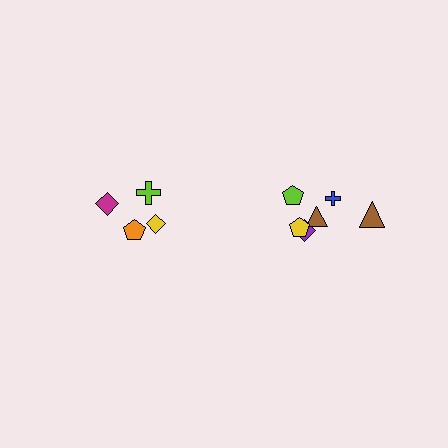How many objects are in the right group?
There are 6 objects.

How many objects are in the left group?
There are 4 objects.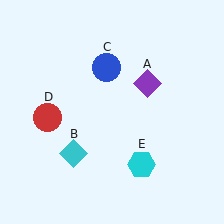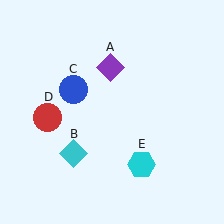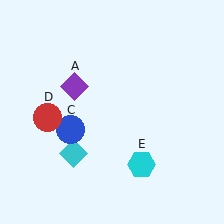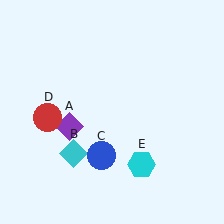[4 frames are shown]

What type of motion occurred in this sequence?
The purple diamond (object A), blue circle (object C) rotated counterclockwise around the center of the scene.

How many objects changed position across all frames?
2 objects changed position: purple diamond (object A), blue circle (object C).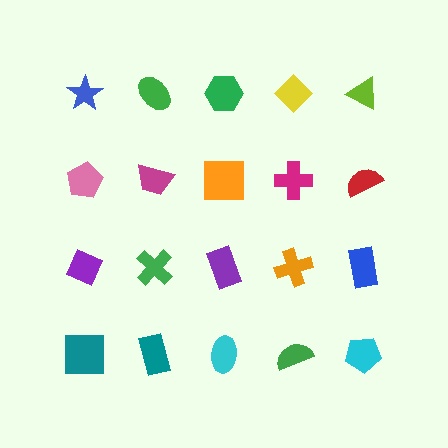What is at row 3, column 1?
A purple diamond.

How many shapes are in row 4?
5 shapes.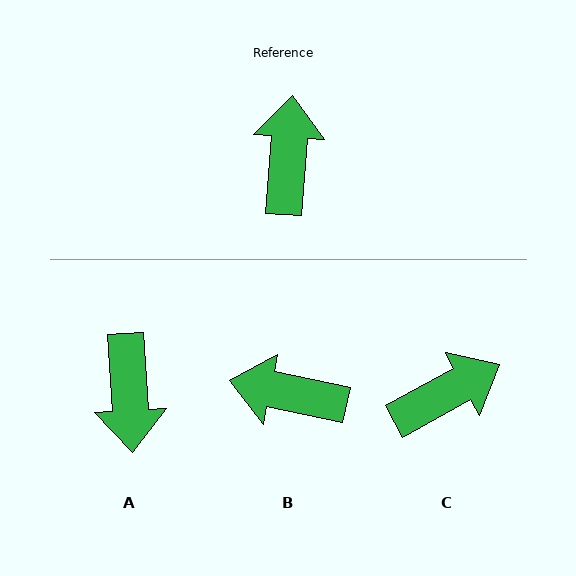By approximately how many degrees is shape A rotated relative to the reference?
Approximately 173 degrees clockwise.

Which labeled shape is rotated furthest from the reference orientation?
A, about 173 degrees away.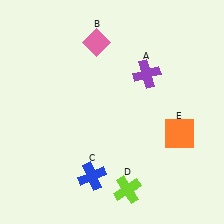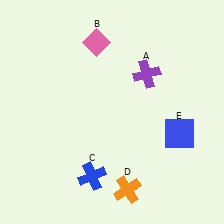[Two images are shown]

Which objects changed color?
D changed from lime to orange. E changed from orange to blue.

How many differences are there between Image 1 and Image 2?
There are 2 differences between the two images.